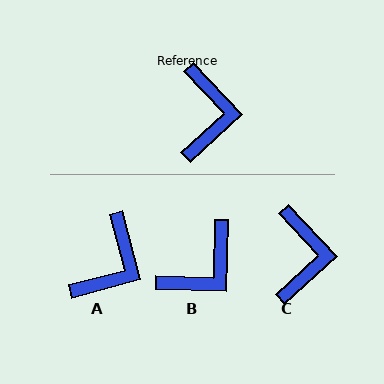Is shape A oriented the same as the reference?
No, it is off by about 28 degrees.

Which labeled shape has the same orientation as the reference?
C.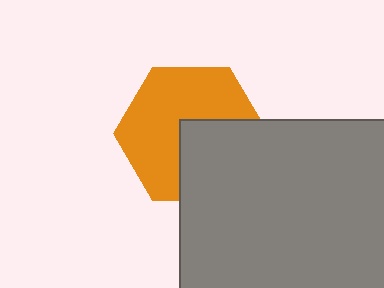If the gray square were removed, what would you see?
You would see the complete orange hexagon.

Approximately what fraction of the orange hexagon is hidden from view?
Roughly 38% of the orange hexagon is hidden behind the gray square.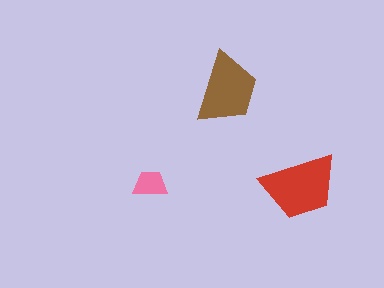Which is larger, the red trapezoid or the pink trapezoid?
The red one.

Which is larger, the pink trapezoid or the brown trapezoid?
The brown one.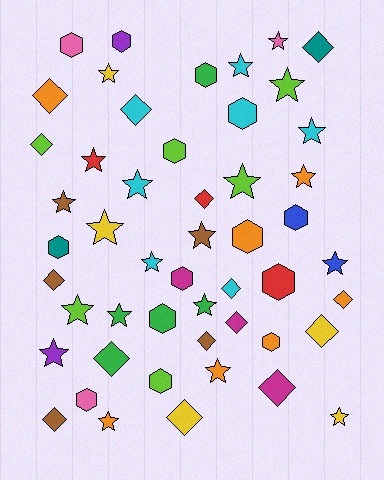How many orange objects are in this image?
There are 7 orange objects.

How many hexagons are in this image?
There are 14 hexagons.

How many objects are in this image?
There are 50 objects.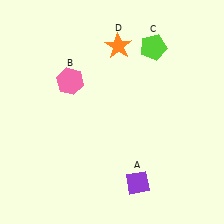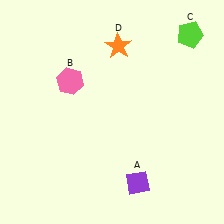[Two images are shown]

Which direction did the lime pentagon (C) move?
The lime pentagon (C) moved right.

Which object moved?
The lime pentagon (C) moved right.